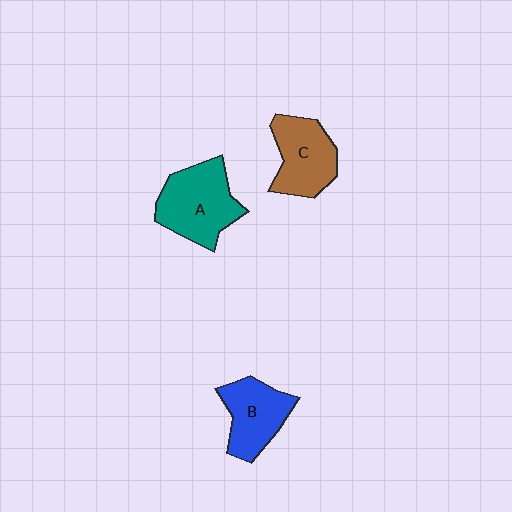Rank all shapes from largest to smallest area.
From largest to smallest: A (teal), C (brown), B (blue).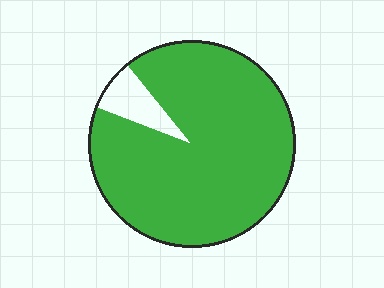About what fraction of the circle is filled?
About nine tenths (9/10).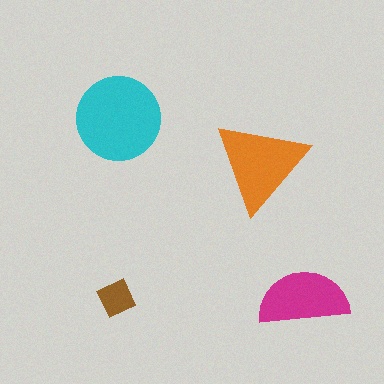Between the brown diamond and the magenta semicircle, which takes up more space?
The magenta semicircle.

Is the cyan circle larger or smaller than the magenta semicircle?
Larger.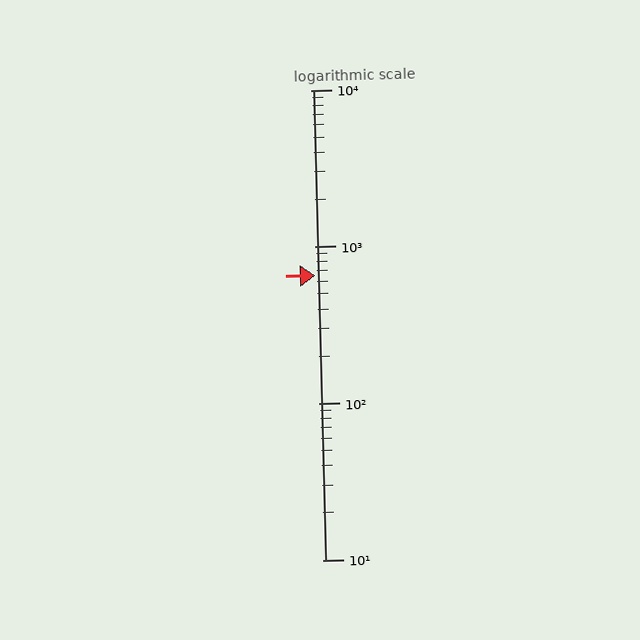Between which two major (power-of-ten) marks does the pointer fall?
The pointer is between 100 and 1000.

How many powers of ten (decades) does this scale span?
The scale spans 3 decades, from 10 to 10000.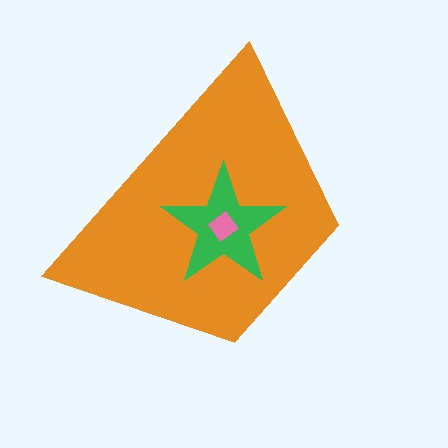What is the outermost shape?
The orange trapezoid.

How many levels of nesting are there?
3.